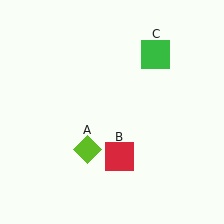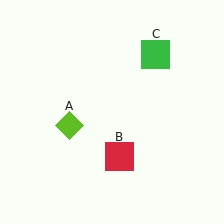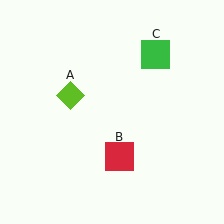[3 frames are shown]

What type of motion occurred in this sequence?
The lime diamond (object A) rotated clockwise around the center of the scene.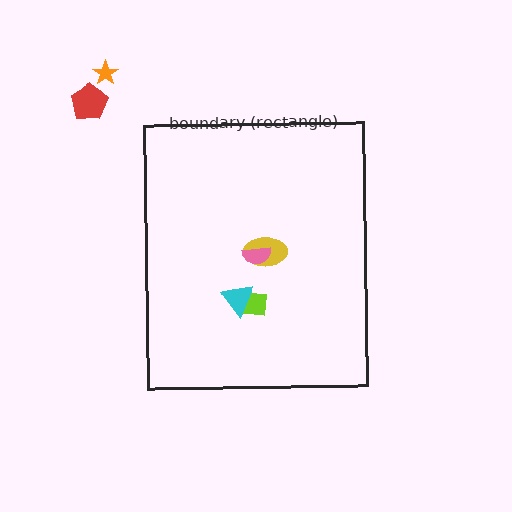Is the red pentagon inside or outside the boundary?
Outside.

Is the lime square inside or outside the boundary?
Inside.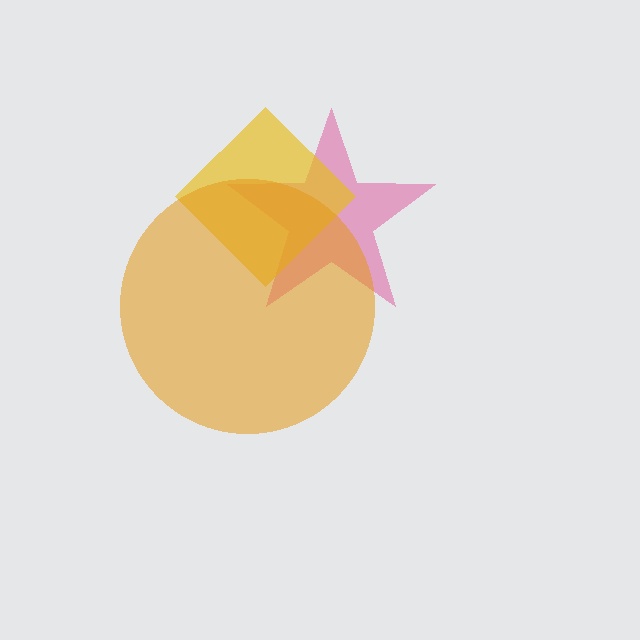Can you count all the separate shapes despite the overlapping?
Yes, there are 3 separate shapes.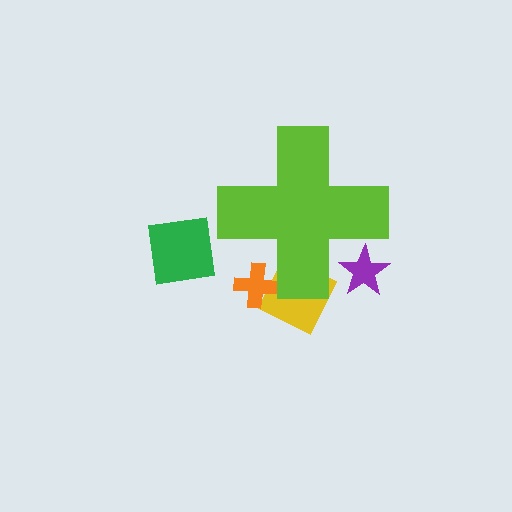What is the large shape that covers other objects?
A lime cross.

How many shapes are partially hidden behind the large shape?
3 shapes are partially hidden.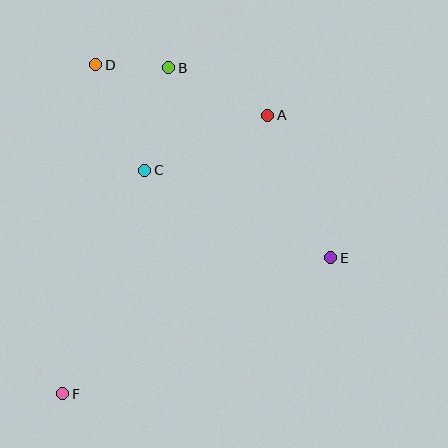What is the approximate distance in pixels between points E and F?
The distance between E and F is approximately 300 pixels.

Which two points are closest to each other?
Points B and D are closest to each other.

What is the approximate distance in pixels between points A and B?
The distance between A and B is approximately 110 pixels.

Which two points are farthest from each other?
Points A and F are farthest from each other.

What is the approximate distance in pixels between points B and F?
The distance between B and F is approximately 343 pixels.